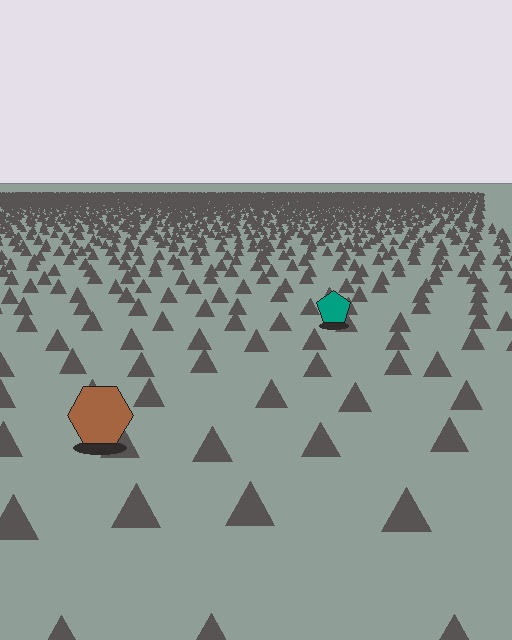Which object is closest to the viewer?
The brown hexagon is closest. The texture marks near it are larger and more spread out.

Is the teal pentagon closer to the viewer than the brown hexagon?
No. The brown hexagon is closer — you can tell from the texture gradient: the ground texture is coarser near it.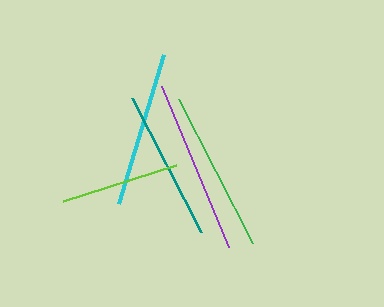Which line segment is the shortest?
The lime line is the shortest at approximately 119 pixels.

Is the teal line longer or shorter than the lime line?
The teal line is longer than the lime line.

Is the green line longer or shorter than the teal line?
The green line is longer than the teal line.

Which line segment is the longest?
The purple line is the longest at approximately 174 pixels.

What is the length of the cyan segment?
The cyan segment is approximately 156 pixels long.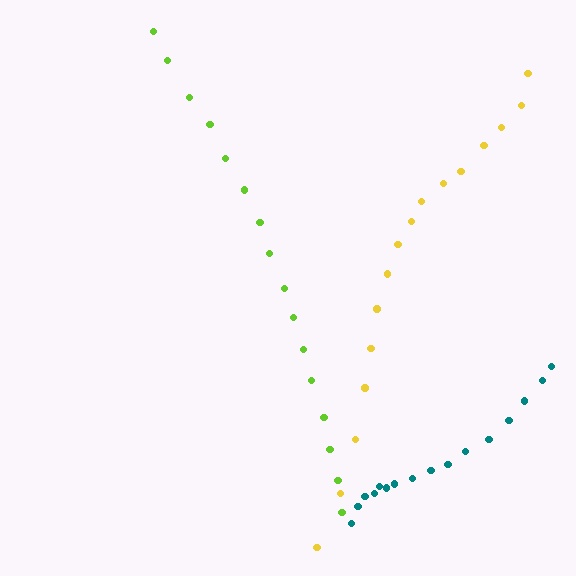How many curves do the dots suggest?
There are 3 distinct paths.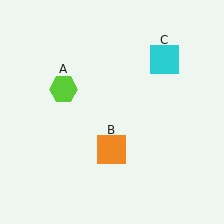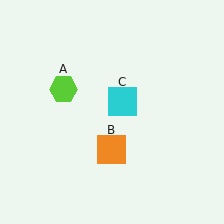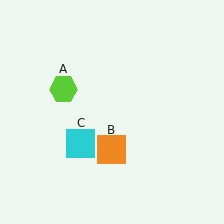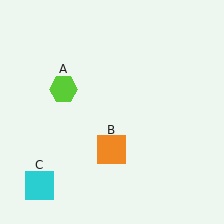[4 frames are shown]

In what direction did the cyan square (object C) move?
The cyan square (object C) moved down and to the left.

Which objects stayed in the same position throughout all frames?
Lime hexagon (object A) and orange square (object B) remained stationary.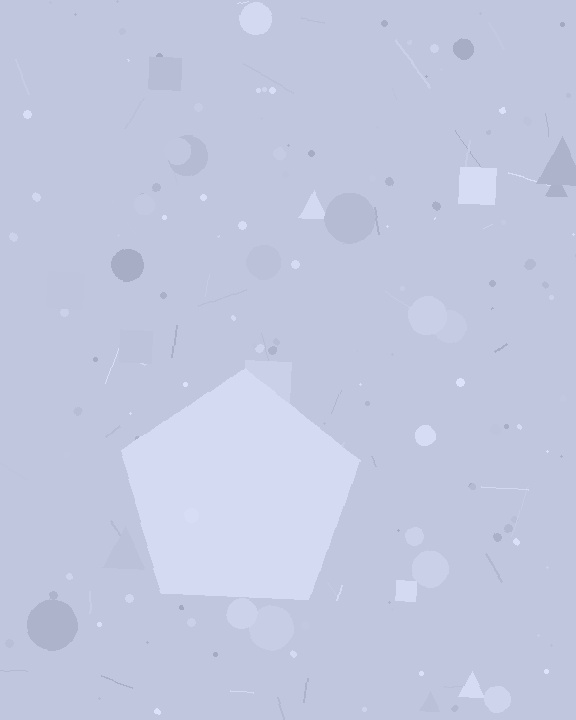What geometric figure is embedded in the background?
A pentagon is embedded in the background.